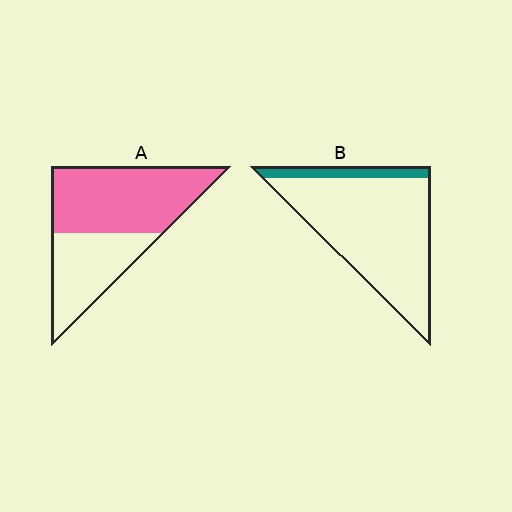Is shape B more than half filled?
No.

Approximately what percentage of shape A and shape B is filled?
A is approximately 60% and B is approximately 15%.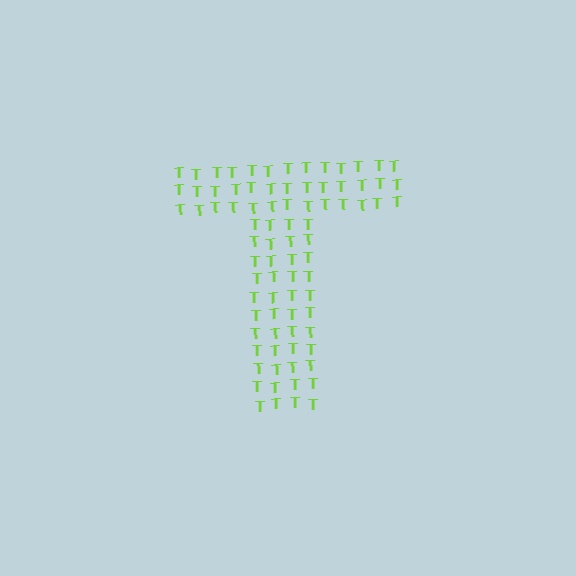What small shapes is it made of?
It is made of small letter T's.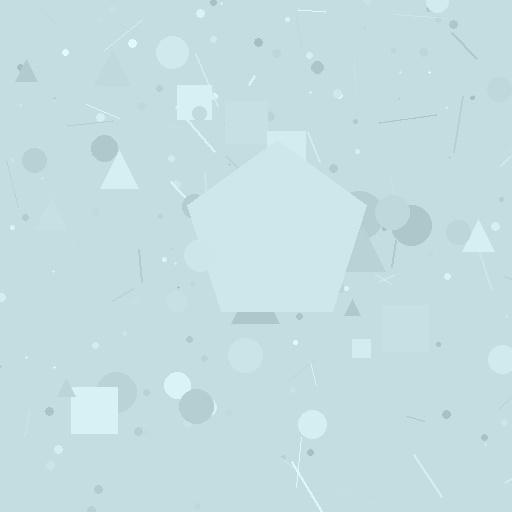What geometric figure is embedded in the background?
A pentagon is embedded in the background.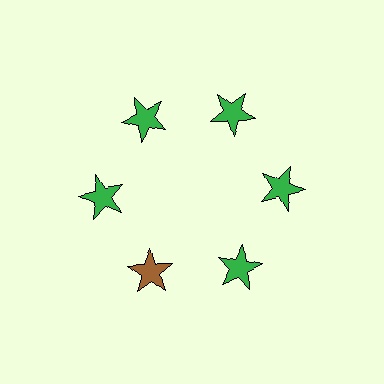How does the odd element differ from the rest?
It has a different color: brown instead of green.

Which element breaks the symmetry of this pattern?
The brown star at roughly the 7 o'clock position breaks the symmetry. All other shapes are green stars.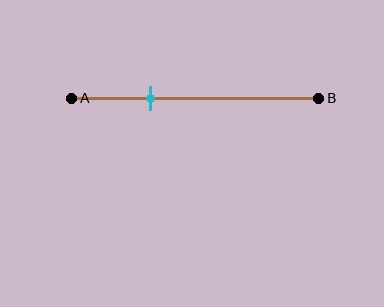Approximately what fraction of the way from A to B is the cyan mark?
The cyan mark is approximately 30% of the way from A to B.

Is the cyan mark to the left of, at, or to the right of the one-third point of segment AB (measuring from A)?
The cyan mark is approximately at the one-third point of segment AB.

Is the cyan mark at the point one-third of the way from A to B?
Yes, the mark is approximately at the one-third point.